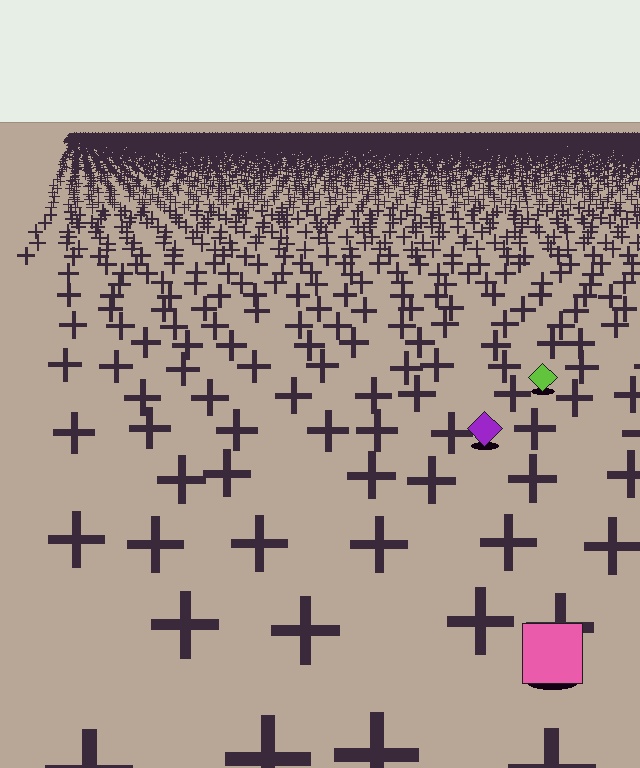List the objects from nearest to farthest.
From nearest to farthest: the pink square, the purple diamond, the lime diamond.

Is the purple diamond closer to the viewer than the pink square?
No. The pink square is closer — you can tell from the texture gradient: the ground texture is coarser near it.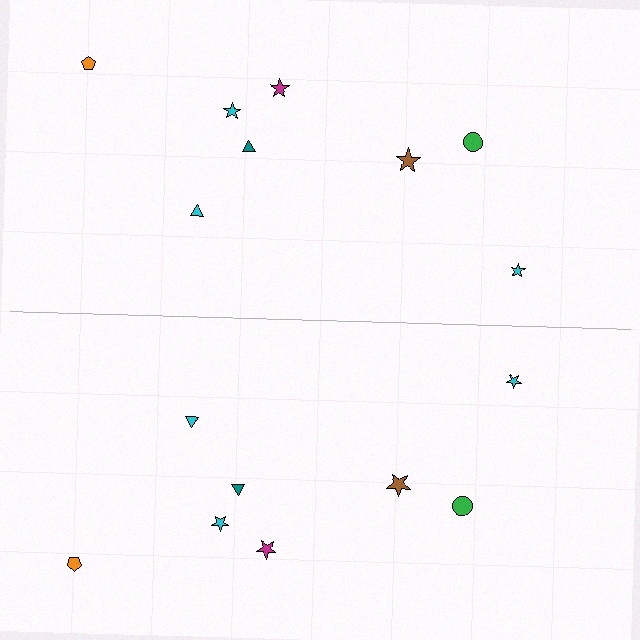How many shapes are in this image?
There are 16 shapes in this image.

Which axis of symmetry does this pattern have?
The pattern has a horizontal axis of symmetry running through the center of the image.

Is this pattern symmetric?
Yes, this pattern has bilateral (reflection) symmetry.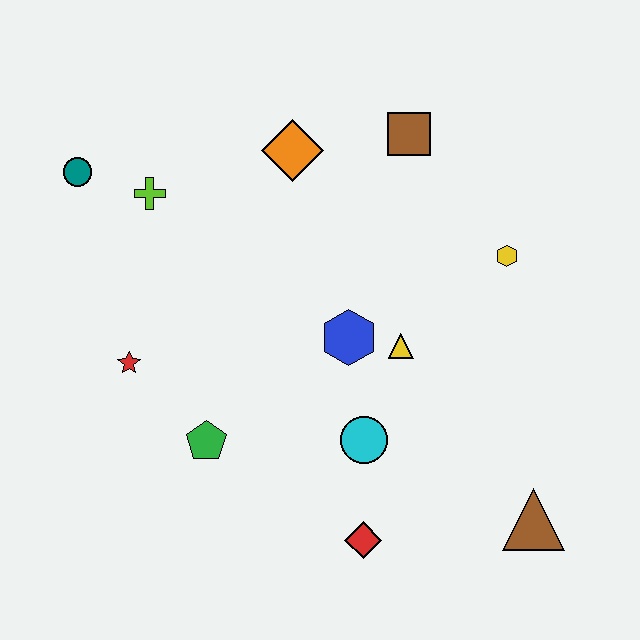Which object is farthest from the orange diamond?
The brown triangle is farthest from the orange diamond.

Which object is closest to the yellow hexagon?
The yellow triangle is closest to the yellow hexagon.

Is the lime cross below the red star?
No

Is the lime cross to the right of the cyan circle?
No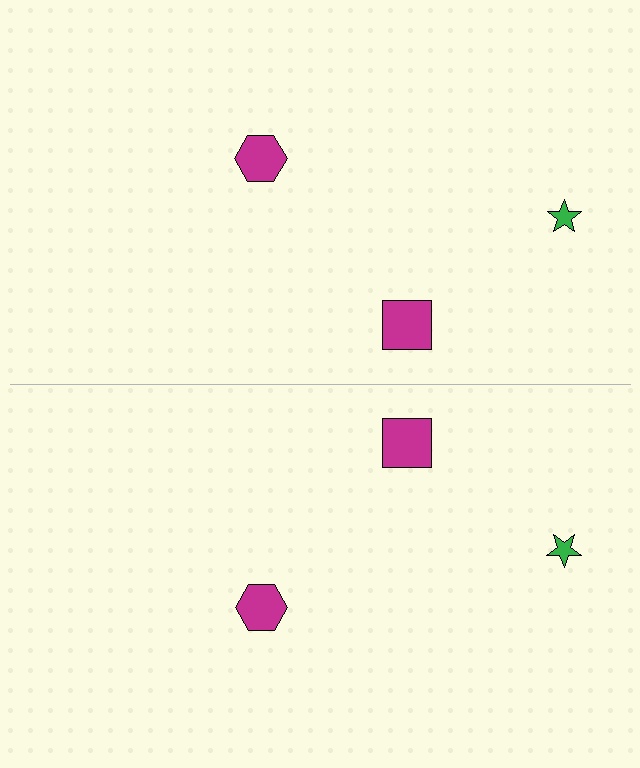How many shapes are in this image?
There are 6 shapes in this image.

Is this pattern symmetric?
Yes, this pattern has bilateral (reflection) symmetry.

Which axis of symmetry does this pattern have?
The pattern has a horizontal axis of symmetry running through the center of the image.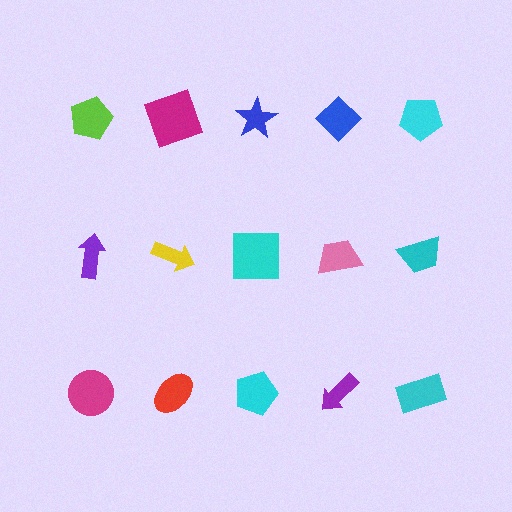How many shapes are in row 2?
5 shapes.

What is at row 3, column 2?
A red ellipse.